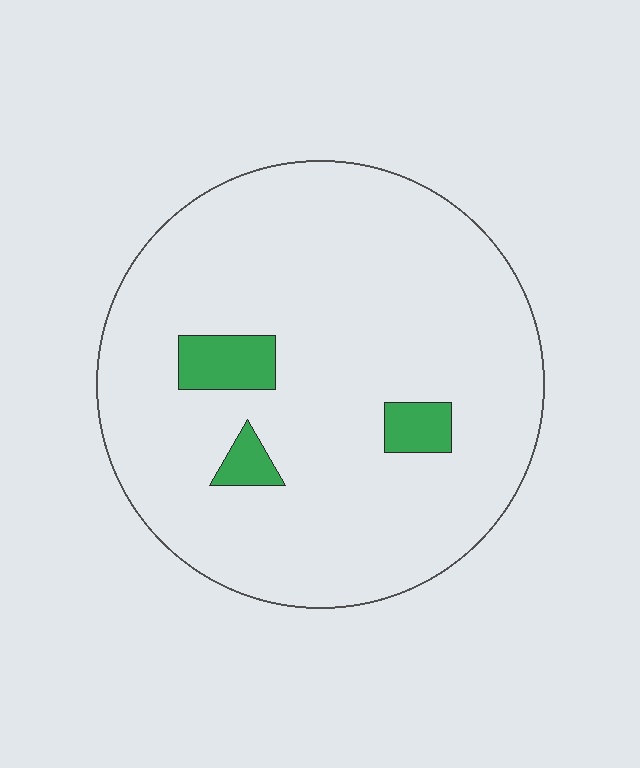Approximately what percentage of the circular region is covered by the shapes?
Approximately 5%.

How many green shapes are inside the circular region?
3.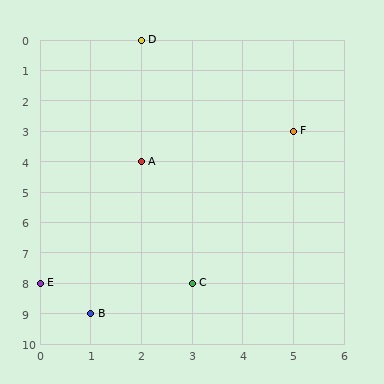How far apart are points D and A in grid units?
Points D and A are 4 rows apart.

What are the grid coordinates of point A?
Point A is at grid coordinates (2, 4).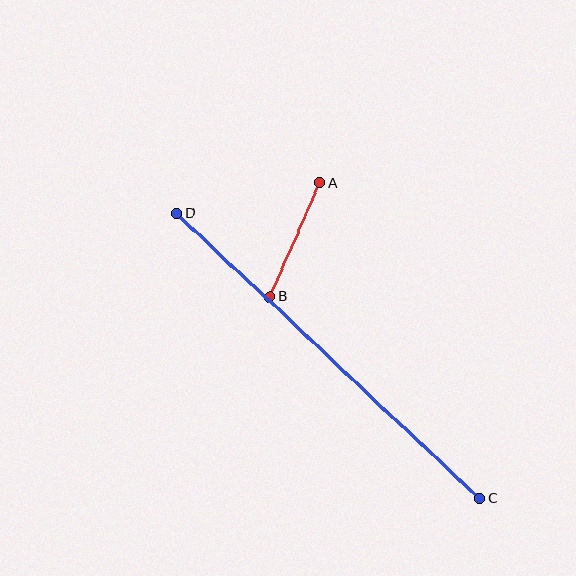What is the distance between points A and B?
The distance is approximately 125 pixels.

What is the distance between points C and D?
The distance is approximately 416 pixels.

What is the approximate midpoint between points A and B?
The midpoint is at approximately (295, 240) pixels.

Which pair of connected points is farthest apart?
Points C and D are farthest apart.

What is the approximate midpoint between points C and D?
The midpoint is at approximately (328, 356) pixels.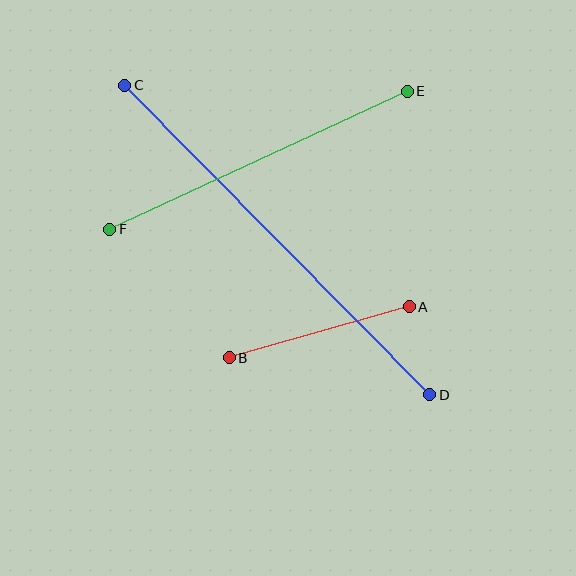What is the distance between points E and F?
The distance is approximately 328 pixels.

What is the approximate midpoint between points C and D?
The midpoint is at approximately (277, 240) pixels.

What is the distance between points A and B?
The distance is approximately 187 pixels.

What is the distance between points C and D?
The distance is approximately 435 pixels.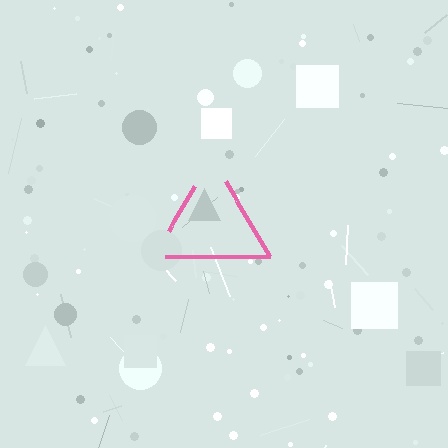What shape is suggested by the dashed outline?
The dashed outline suggests a triangle.